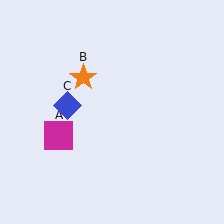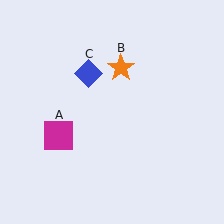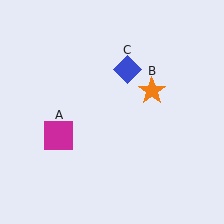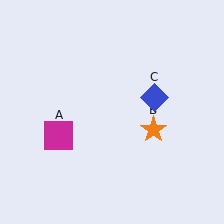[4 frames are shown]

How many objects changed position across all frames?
2 objects changed position: orange star (object B), blue diamond (object C).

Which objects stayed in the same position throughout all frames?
Magenta square (object A) remained stationary.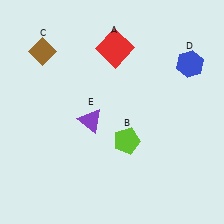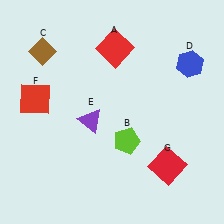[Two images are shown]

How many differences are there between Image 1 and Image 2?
There are 2 differences between the two images.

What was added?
A red square (F), a red square (G) were added in Image 2.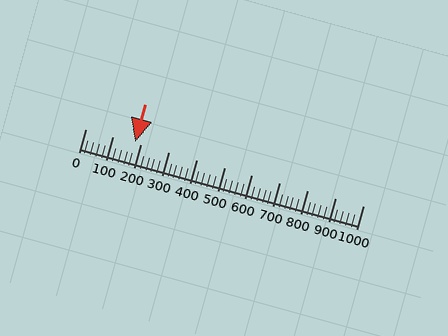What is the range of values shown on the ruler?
The ruler shows values from 0 to 1000.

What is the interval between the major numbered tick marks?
The major tick marks are spaced 100 units apart.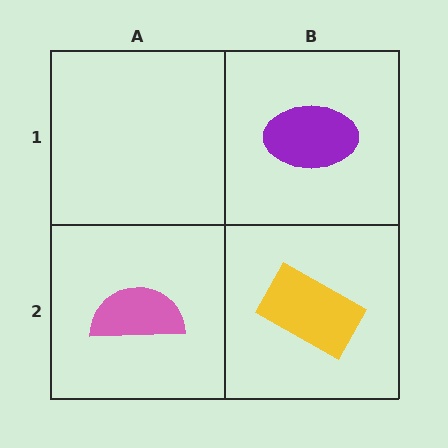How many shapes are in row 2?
2 shapes.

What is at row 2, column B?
A yellow rectangle.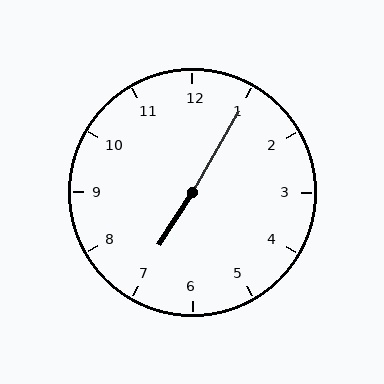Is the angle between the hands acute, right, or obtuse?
It is obtuse.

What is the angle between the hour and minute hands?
Approximately 178 degrees.